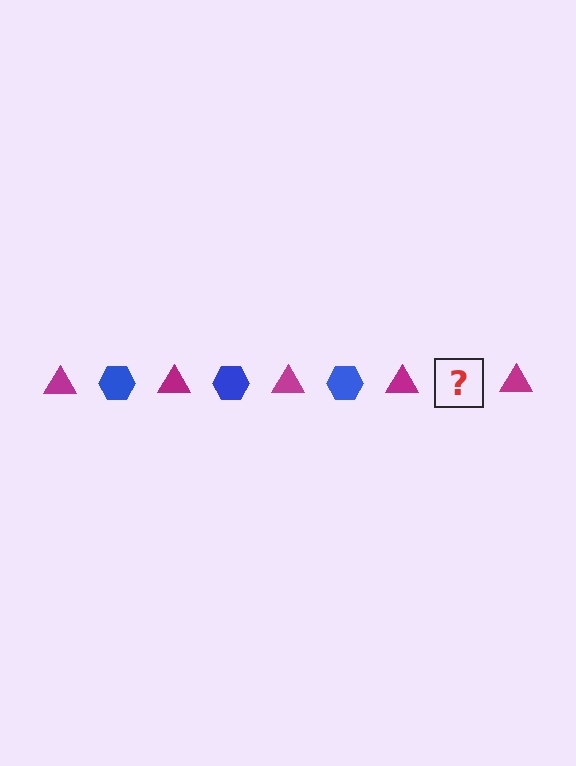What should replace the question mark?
The question mark should be replaced with a blue hexagon.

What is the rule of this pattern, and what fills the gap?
The rule is that the pattern alternates between magenta triangle and blue hexagon. The gap should be filled with a blue hexagon.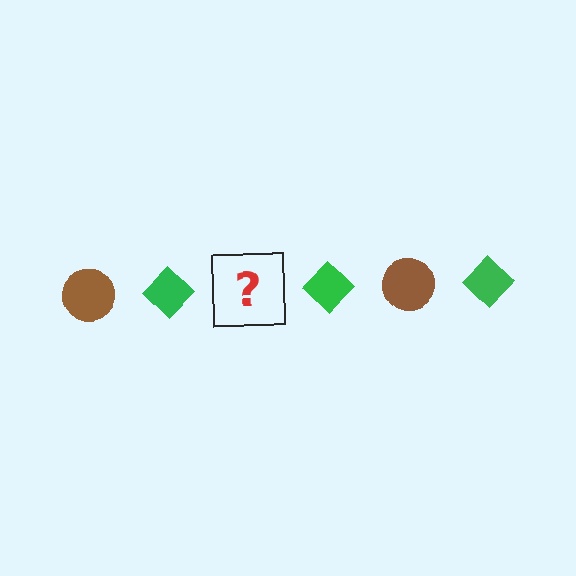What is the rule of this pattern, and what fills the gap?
The rule is that the pattern alternates between brown circle and green diamond. The gap should be filled with a brown circle.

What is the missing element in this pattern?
The missing element is a brown circle.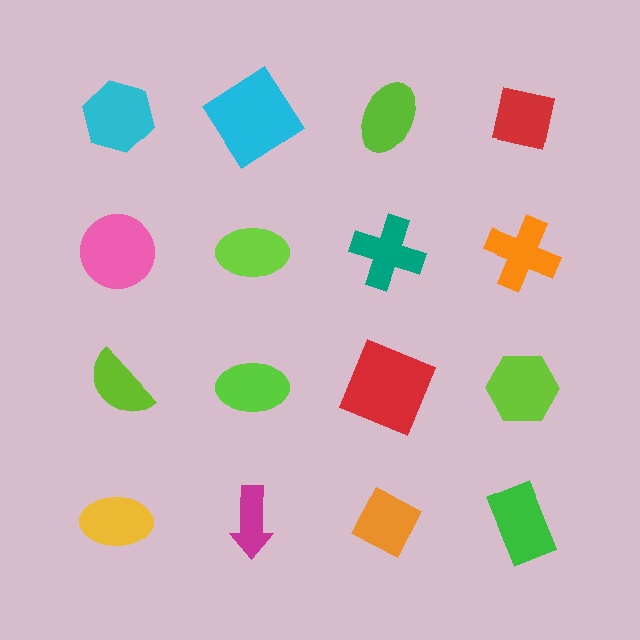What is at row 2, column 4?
An orange cross.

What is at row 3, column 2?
A lime ellipse.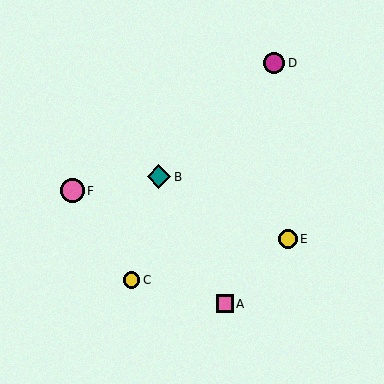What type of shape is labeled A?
Shape A is a pink square.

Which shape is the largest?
The pink circle (labeled F) is the largest.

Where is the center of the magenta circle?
The center of the magenta circle is at (274, 63).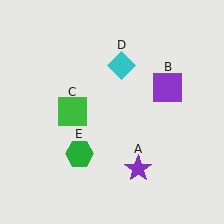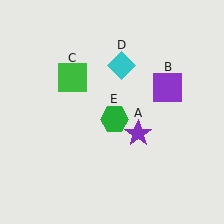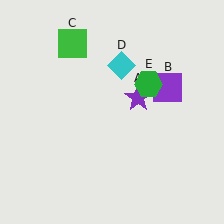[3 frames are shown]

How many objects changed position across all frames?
3 objects changed position: purple star (object A), green square (object C), green hexagon (object E).